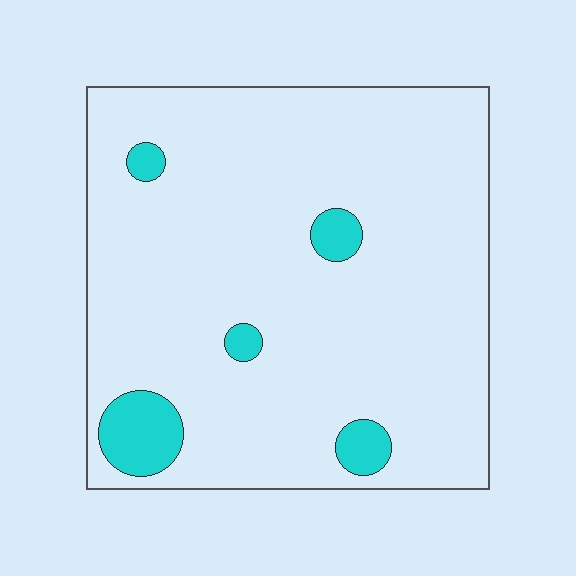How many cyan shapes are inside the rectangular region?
5.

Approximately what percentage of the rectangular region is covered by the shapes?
Approximately 10%.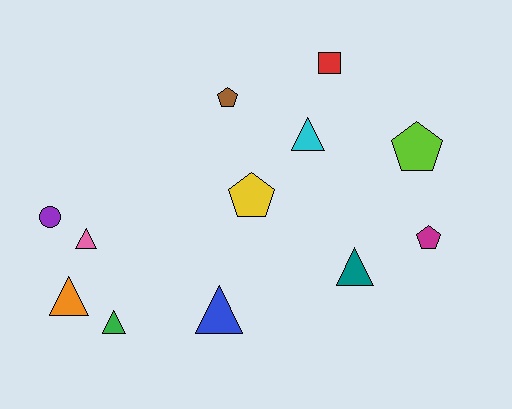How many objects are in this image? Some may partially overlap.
There are 12 objects.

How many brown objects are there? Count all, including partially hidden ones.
There is 1 brown object.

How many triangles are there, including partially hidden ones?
There are 6 triangles.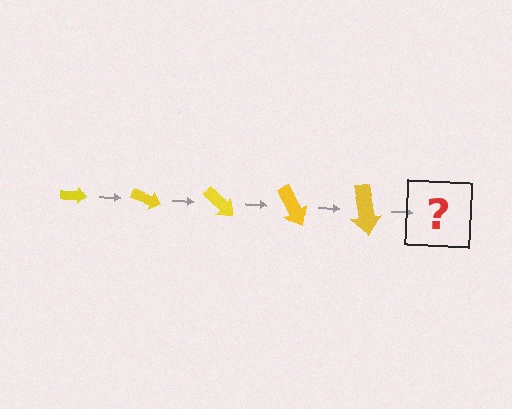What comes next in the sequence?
The next element should be an arrow, larger than the previous one and rotated 100 degrees from the start.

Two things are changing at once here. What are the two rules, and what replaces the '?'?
The two rules are that the arrow grows larger each step and it rotates 20 degrees each step. The '?' should be an arrow, larger than the previous one and rotated 100 degrees from the start.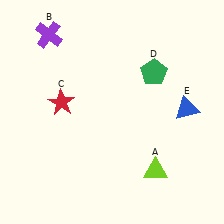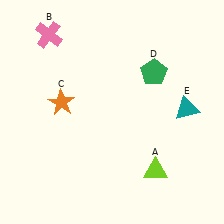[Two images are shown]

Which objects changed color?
B changed from purple to pink. C changed from red to orange. E changed from blue to teal.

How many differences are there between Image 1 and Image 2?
There are 3 differences between the two images.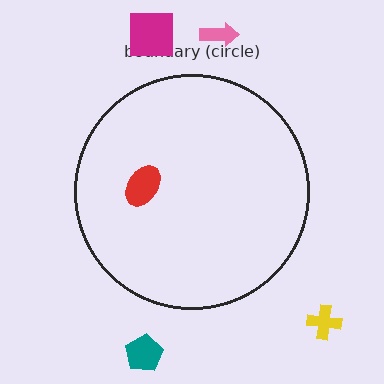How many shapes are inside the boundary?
1 inside, 4 outside.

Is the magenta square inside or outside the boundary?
Outside.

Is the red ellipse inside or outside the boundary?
Inside.